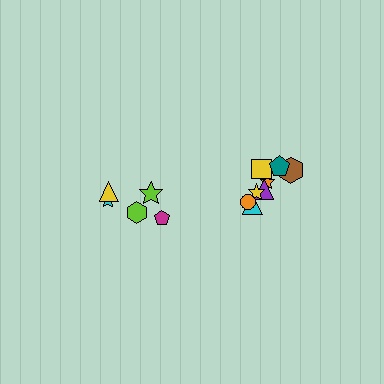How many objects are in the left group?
There are 5 objects.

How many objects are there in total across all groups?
There are 13 objects.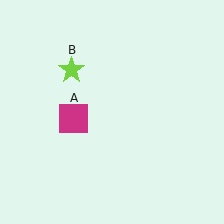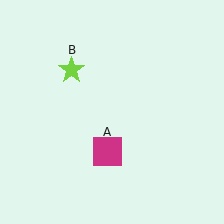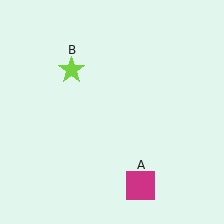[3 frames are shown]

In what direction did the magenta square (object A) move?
The magenta square (object A) moved down and to the right.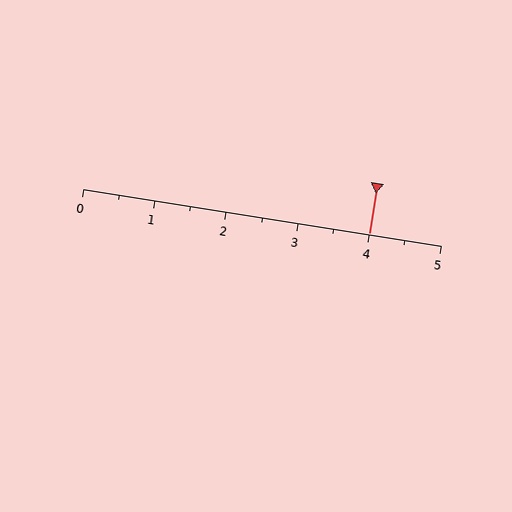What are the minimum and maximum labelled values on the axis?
The axis runs from 0 to 5.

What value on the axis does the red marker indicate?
The marker indicates approximately 4.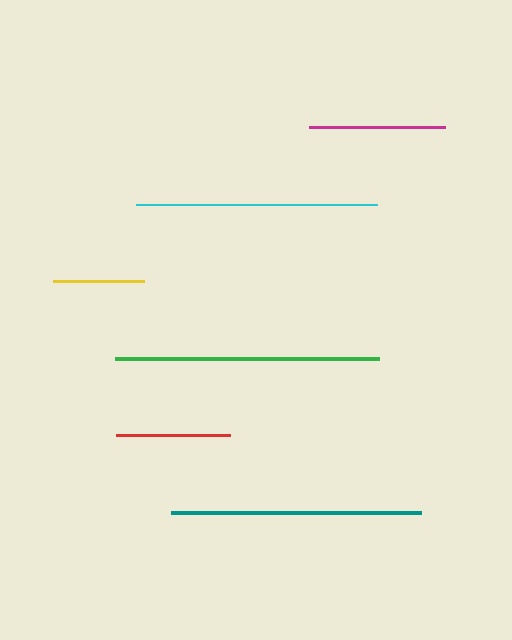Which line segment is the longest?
The green line is the longest at approximately 264 pixels.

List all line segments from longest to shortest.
From longest to shortest: green, teal, cyan, magenta, red, yellow.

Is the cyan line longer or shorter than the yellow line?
The cyan line is longer than the yellow line.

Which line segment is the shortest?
The yellow line is the shortest at approximately 91 pixels.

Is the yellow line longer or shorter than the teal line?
The teal line is longer than the yellow line.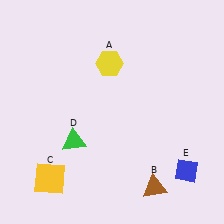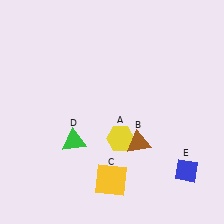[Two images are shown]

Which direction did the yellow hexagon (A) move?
The yellow hexagon (A) moved down.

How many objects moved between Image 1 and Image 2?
3 objects moved between the two images.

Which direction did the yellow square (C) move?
The yellow square (C) moved right.